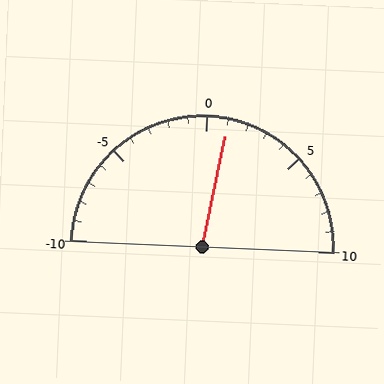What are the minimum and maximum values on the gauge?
The gauge ranges from -10 to 10.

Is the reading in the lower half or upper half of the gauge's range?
The reading is in the upper half of the range (-10 to 10).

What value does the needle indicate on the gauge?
The needle indicates approximately 1.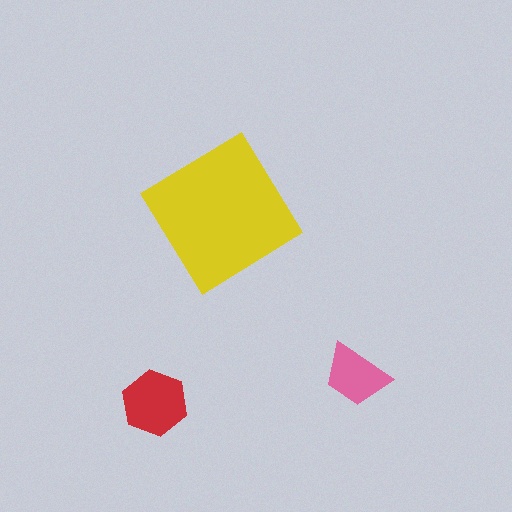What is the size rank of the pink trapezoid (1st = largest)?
3rd.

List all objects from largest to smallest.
The yellow diamond, the red hexagon, the pink trapezoid.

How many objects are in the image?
There are 3 objects in the image.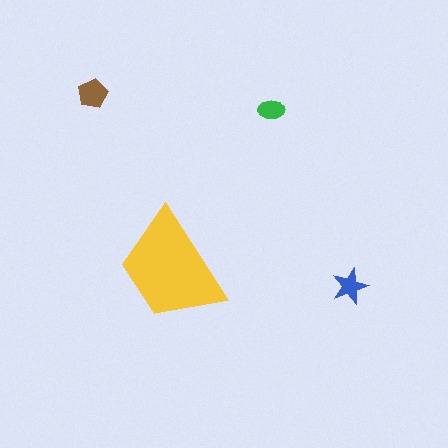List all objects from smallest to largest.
The green ellipse, the blue star, the brown pentagon, the yellow trapezoid.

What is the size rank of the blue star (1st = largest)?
3rd.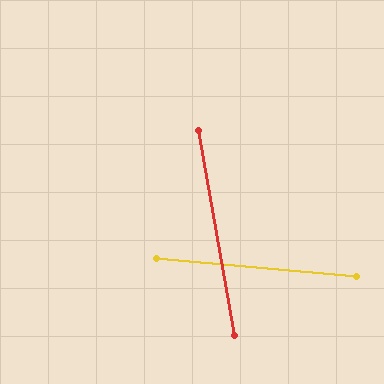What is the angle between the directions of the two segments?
Approximately 75 degrees.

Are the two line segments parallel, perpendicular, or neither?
Neither parallel nor perpendicular — they differ by about 75°.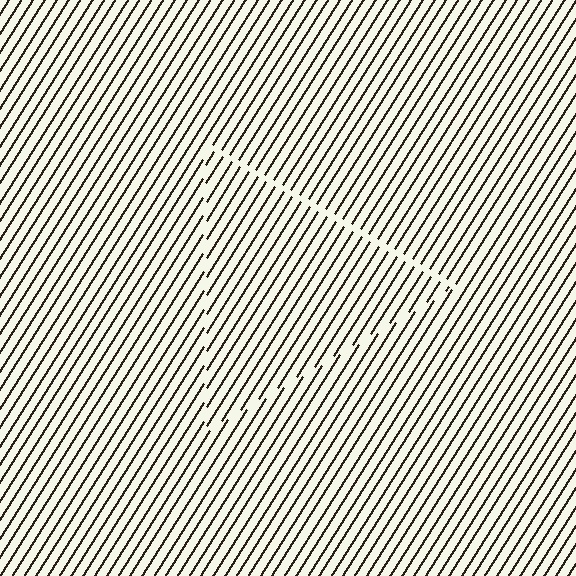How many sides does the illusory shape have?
3 sides — the line-ends trace a triangle.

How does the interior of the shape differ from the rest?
The interior of the shape contains the same grating, shifted by half a period — the contour is defined by the phase discontinuity where line-ends from the inner and outer gratings abut.